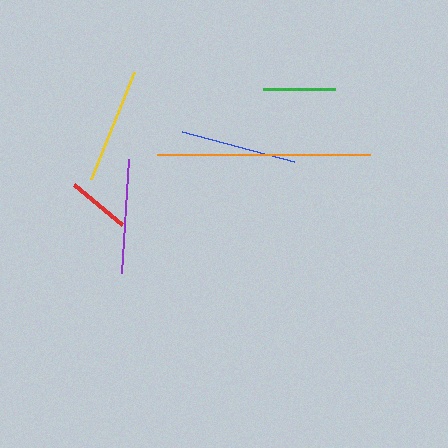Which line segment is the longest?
The orange line is the longest at approximately 213 pixels.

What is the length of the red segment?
The red segment is approximately 62 pixels long.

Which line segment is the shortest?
The red line is the shortest at approximately 62 pixels.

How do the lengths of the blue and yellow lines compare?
The blue and yellow lines are approximately the same length.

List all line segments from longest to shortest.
From longest to shortest: orange, blue, yellow, purple, green, red.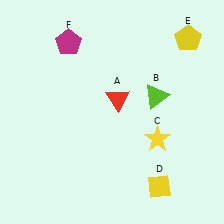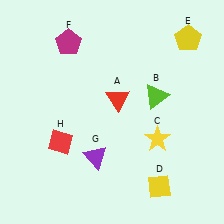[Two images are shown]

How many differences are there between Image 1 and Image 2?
There are 2 differences between the two images.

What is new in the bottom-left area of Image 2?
A purple triangle (G) was added in the bottom-left area of Image 2.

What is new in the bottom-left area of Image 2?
A red diamond (H) was added in the bottom-left area of Image 2.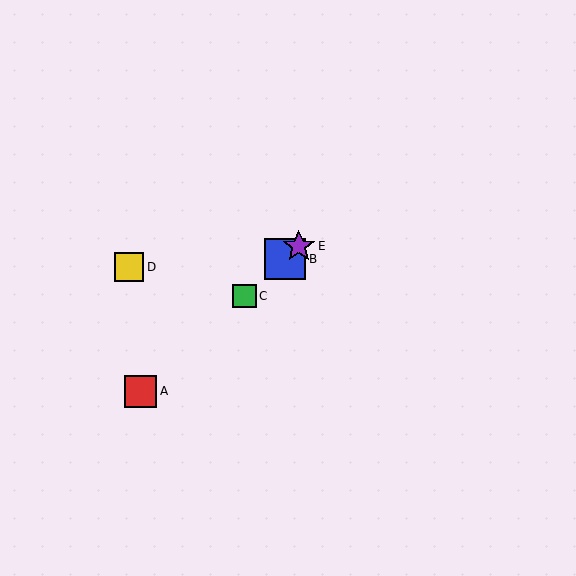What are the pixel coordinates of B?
Object B is at (285, 259).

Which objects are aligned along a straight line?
Objects A, B, C, E are aligned along a straight line.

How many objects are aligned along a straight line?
4 objects (A, B, C, E) are aligned along a straight line.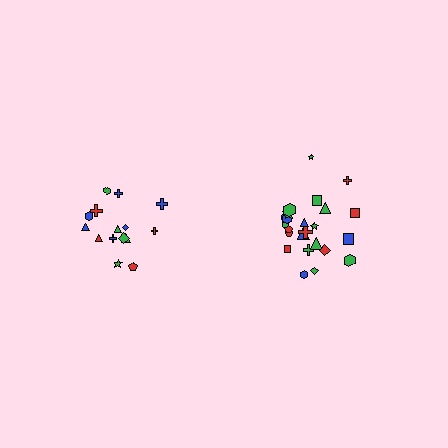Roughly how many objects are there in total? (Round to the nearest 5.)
Roughly 40 objects in total.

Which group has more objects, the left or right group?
The right group.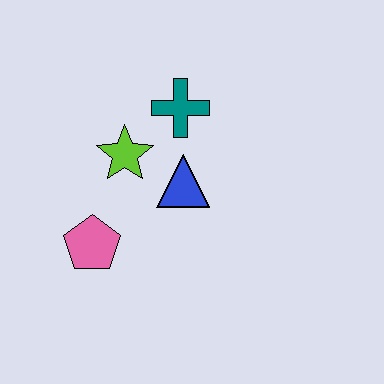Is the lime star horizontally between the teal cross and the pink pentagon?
Yes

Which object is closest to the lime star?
The blue triangle is closest to the lime star.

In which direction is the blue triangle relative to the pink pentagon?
The blue triangle is to the right of the pink pentagon.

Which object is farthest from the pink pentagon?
The teal cross is farthest from the pink pentagon.